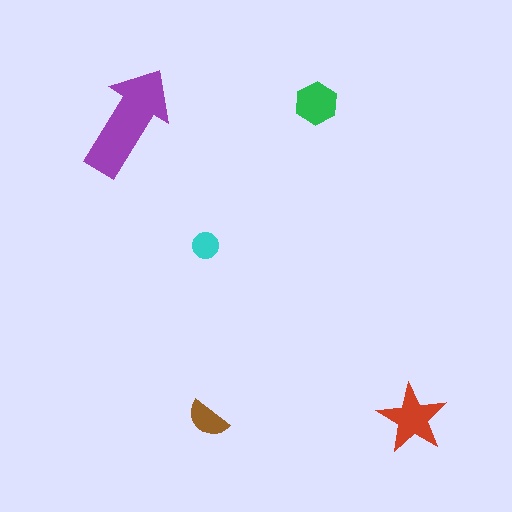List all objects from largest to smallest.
The purple arrow, the red star, the green hexagon, the brown semicircle, the cyan circle.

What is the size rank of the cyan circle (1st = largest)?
5th.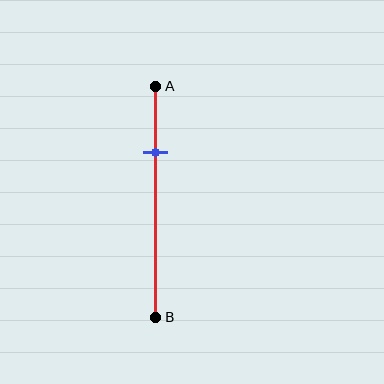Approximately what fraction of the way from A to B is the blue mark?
The blue mark is approximately 30% of the way from A to B.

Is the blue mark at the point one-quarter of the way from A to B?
No, the mark is at about 30% from A, not at the 25% one-quarter point.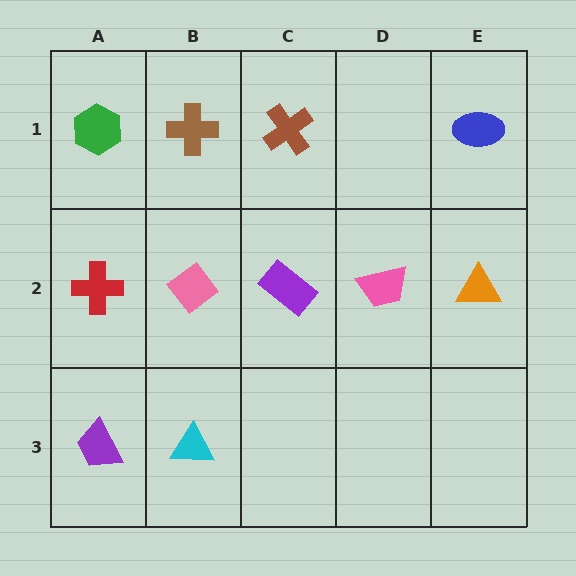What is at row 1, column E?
A blue ellipse.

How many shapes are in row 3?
2 shapes.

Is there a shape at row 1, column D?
No, that cell is empty.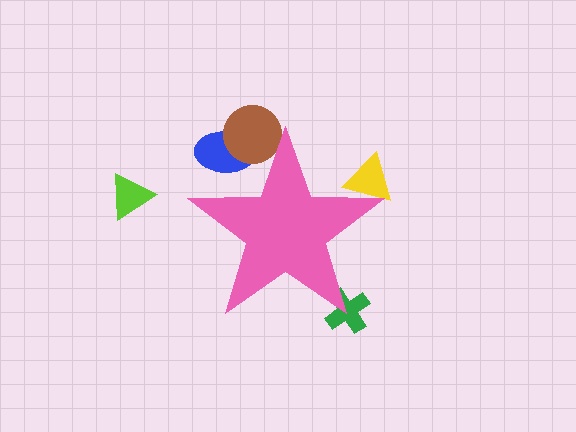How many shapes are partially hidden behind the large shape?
4 shapes are partially hidden.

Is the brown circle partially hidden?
Yes, the brown circle is partially hidden behind the pink star.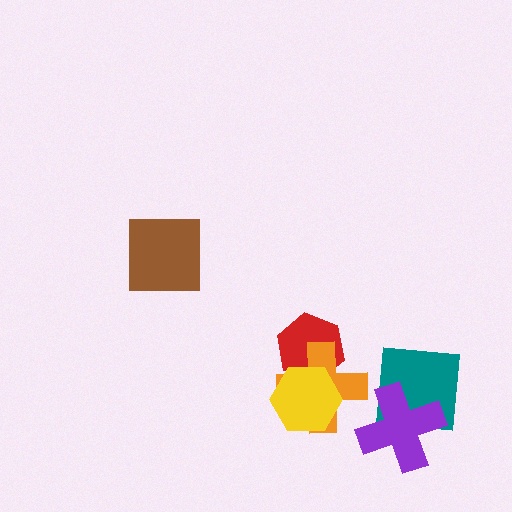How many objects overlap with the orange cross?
2 objects overlap with the orange cross.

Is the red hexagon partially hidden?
Yes, it is partially covered by another shape.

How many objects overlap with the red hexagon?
2 objects overlap with the red hexagon.